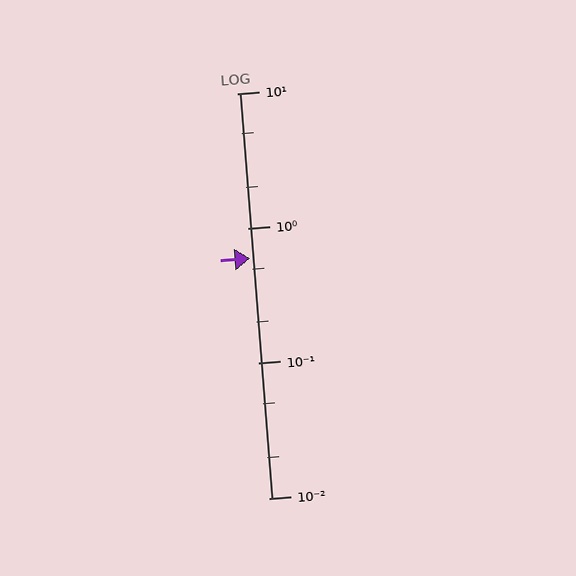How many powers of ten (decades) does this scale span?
The scale spans 3 decades, from 0.01 to 10.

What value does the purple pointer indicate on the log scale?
The pointer indicates approximately 0.6.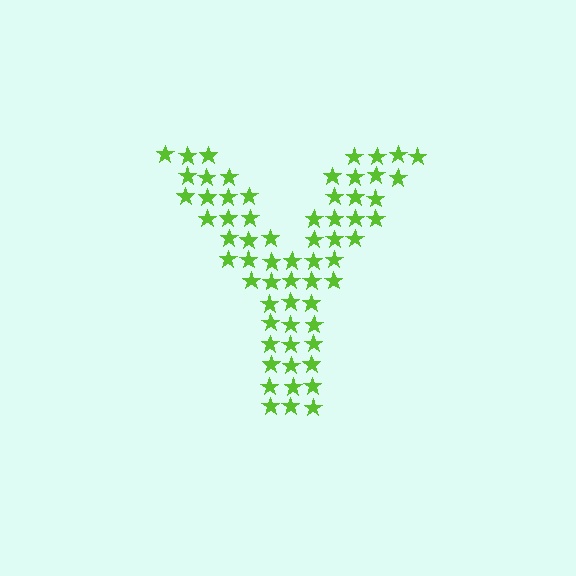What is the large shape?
The large shape is the letter Y.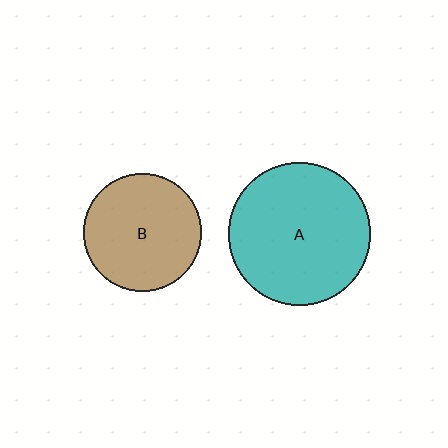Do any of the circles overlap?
No, none of the circles overlap.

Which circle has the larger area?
Circle A (teal).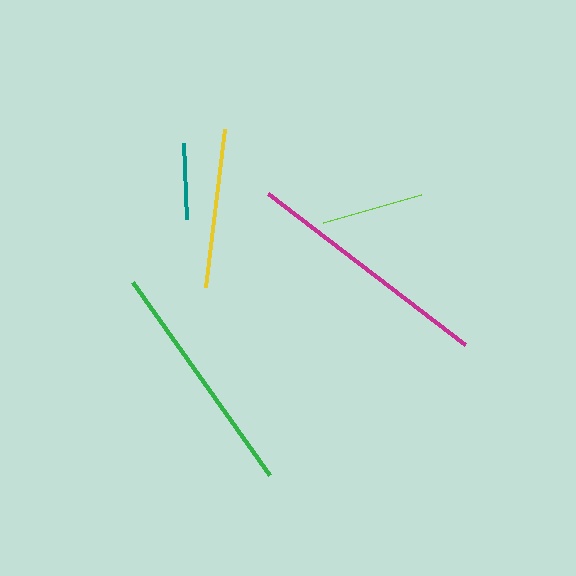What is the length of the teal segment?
The teal segment is approximately 75 pixels long.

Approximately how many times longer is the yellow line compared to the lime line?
The yellow line is approximately 1.6 times the length of the lime line.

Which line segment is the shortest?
The teal line is the shortest at approximately 75 pixels.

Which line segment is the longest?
The magenta line is the longest at approximately 248 pixels.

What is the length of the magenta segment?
The magenta segment is approximately 248 pixels long.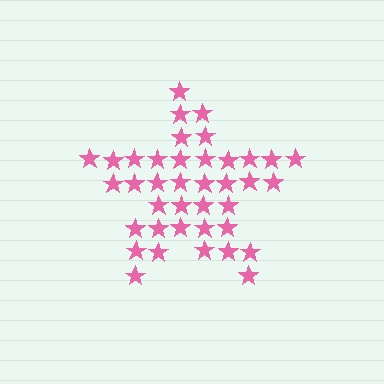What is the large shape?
The large shape is a star.